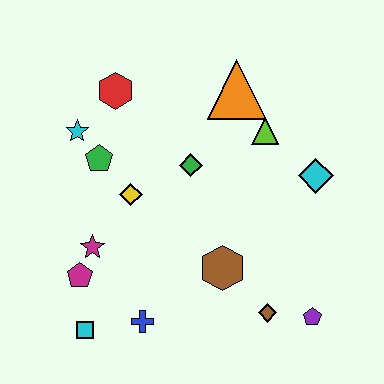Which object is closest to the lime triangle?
The orange triangle is closest to the lime triangle.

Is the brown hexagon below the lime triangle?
Yes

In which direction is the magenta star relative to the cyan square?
The magenta star is above the cyan square.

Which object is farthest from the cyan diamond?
The cyan square is farthest from the cyan diamond.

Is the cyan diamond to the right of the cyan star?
Yes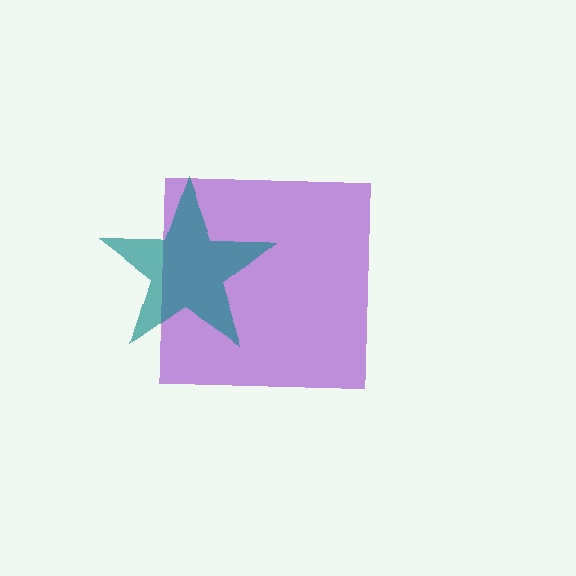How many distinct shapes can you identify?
There are 2 distinct shapes: a purple square, a teal star.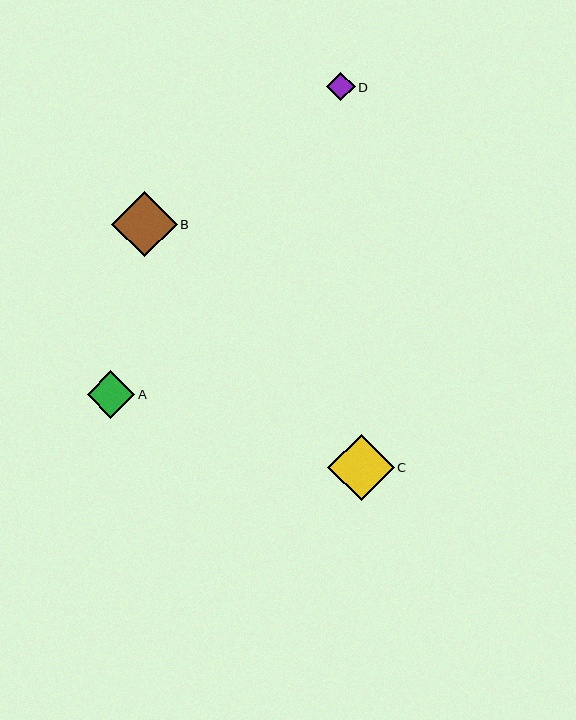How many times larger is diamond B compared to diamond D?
Diamond B is approximately 2.3 times the size of diamond D.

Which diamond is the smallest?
Diamond D is the smallest with a size of approximately 29 pixels.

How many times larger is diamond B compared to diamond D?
Diamond B is approximately 2.3 times the size of diamond D.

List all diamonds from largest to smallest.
From largest to smallest: C, B, A, D.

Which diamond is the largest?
Diamond C is the largest with a size of approximately 67 pixels.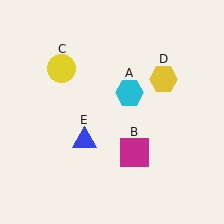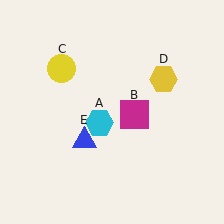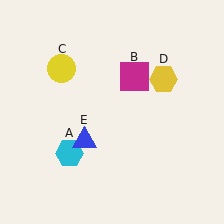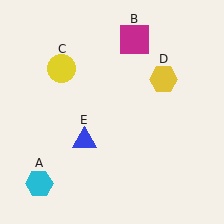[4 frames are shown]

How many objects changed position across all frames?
2 objects changed position: cyan hexagon (object A), magenta square (object B).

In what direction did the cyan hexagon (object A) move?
The cyan hexagon (object A) moved down and to the left.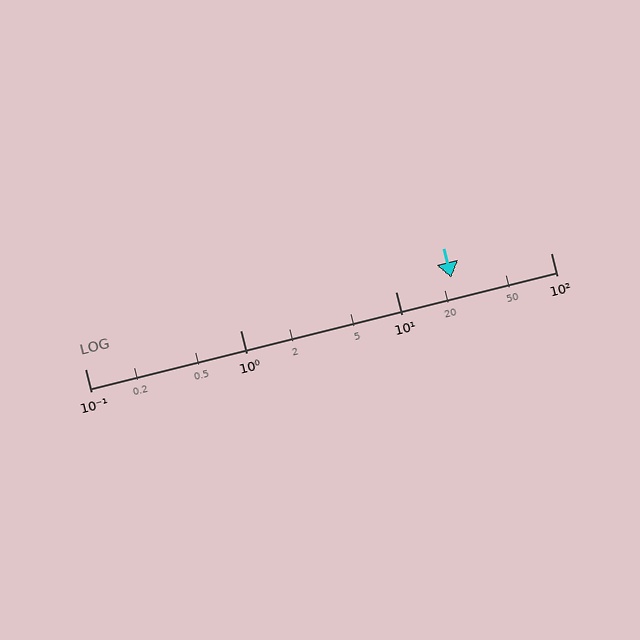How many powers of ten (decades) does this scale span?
The scale spans 3 decades, from 0.1 to 100.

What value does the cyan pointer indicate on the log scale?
The pointer indicates approximately 23.